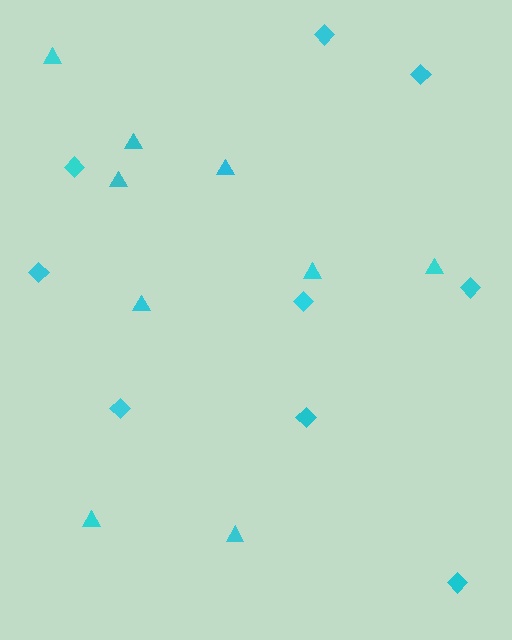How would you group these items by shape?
There are 2 groups: one group of diamonds (9) and one group of triangles (9).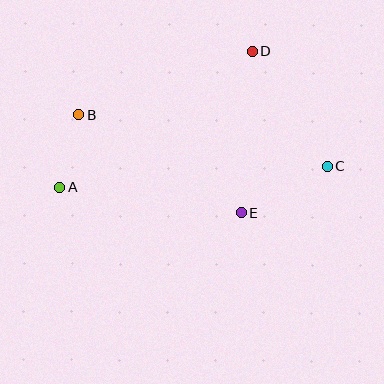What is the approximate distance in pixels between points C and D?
The distance between C and D is approximately 137 pixels.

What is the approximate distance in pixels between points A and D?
The distance between A and D is approximately 235 pixels.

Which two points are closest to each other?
Points A and B are closest to each other.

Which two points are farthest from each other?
Points A and C are farthest from each other.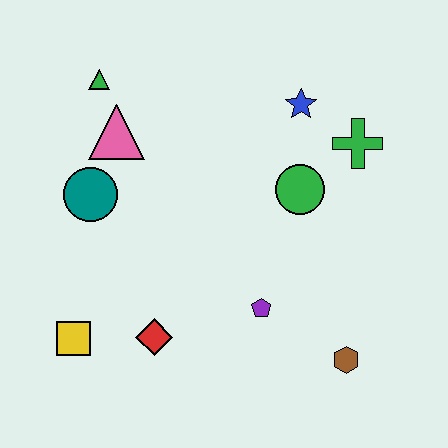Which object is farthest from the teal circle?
The brown hexagon is farthest from the teal circle.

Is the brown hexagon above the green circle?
No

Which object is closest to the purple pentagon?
The brown hexagon is closest to the purple pentagon.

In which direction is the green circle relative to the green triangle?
The green circle is to the right of the green triangle.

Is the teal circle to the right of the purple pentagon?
No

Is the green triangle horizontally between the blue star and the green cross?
No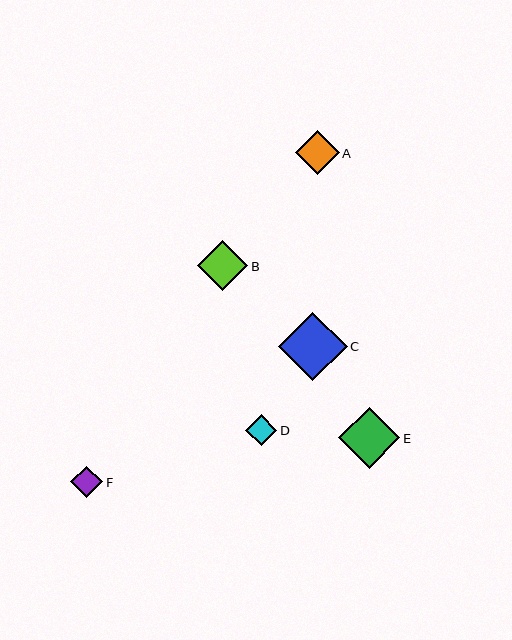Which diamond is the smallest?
Diamond D is the smallest with a size of approximately 31 pixels.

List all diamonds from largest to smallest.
From largest to smallest: C, E, B, A, F, D.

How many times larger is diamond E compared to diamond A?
Diamond E is approximately 1.4 times the size of diamond A.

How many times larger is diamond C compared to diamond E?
Diamond C is approximately 1.1 times the size of diamond E.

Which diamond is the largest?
Diamond C is the largest with a size of approximately 69 pixels.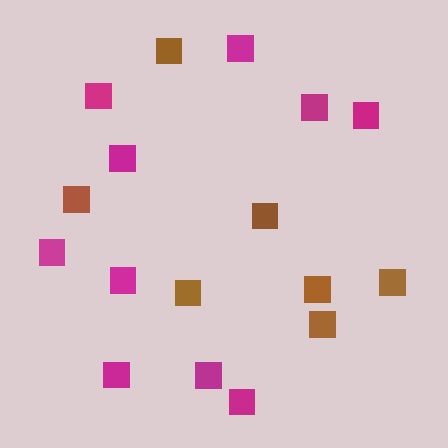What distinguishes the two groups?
There are 2 groups: one group of magenta squares (10) and one group of brown squares (7).